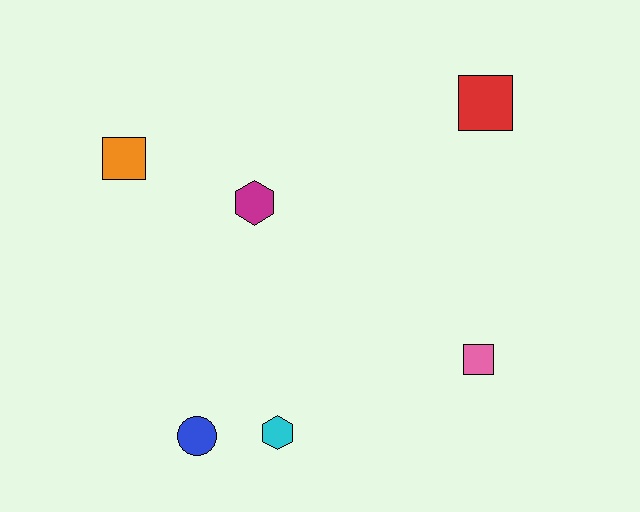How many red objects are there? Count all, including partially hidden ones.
There is 1 red object.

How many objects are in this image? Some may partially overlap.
There are 6 objects.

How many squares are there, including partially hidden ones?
There are 3 squares.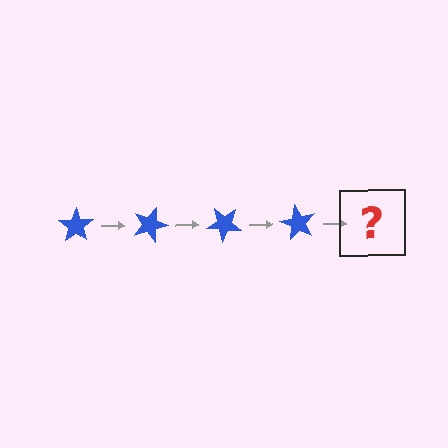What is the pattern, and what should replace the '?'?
The pattern is that the star rotates 20 degrees each step. The '?' should be a blue star rotated 80 degrees.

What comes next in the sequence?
The next element should be a blue star rotated 80 degrees.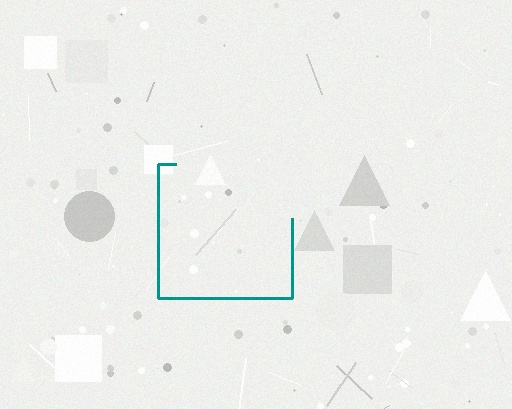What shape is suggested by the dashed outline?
The dashed outline suggests a square.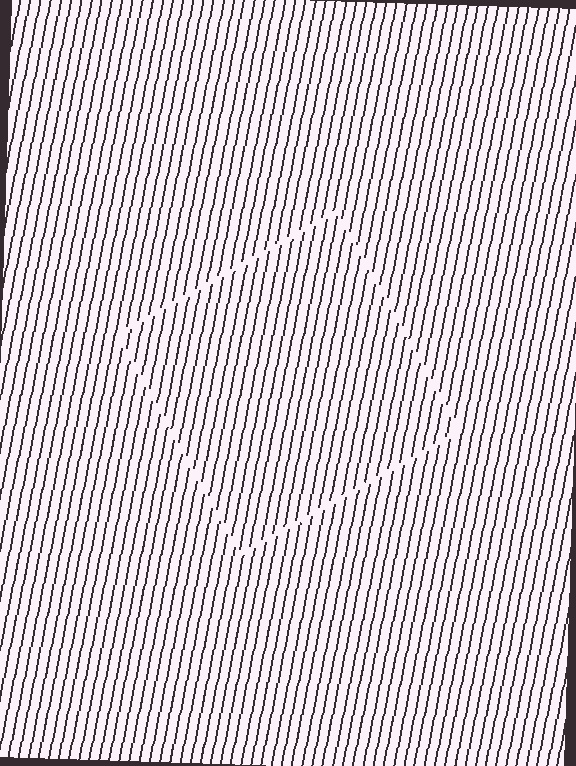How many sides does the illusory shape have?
4 sides — the line-ends trace a square.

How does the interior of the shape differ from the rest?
The interior of the shape contains the same grating, shifted by half a period — the contour is defined by the phase discontinuity where line-ends from the inner and outer gratings abut.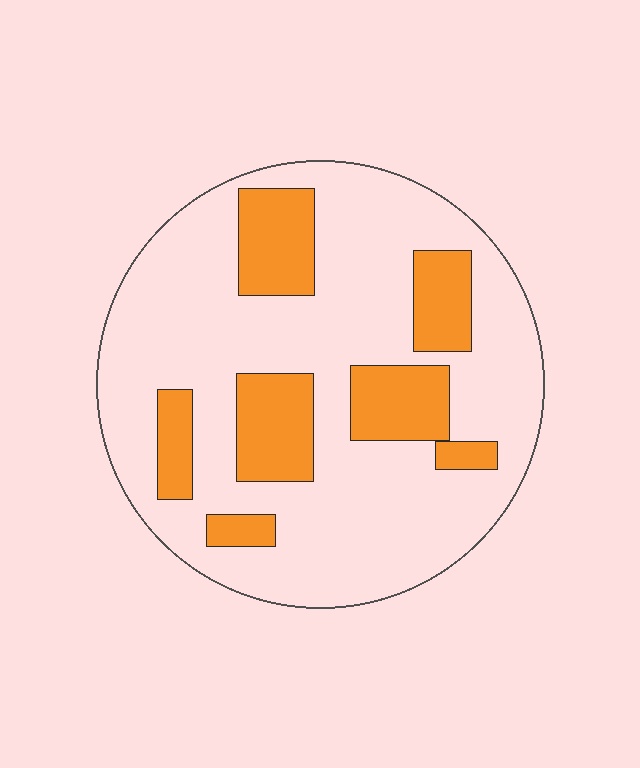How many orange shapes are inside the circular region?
7.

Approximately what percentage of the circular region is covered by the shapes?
Approximately 25%.